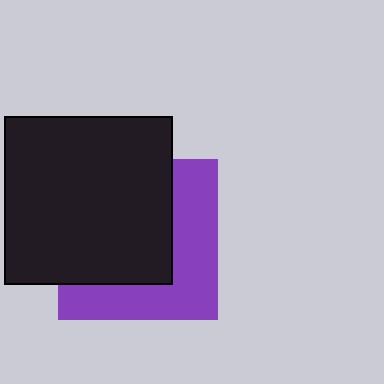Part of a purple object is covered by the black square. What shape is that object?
It is a square.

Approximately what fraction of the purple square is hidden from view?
Roughly 57% of the purple square is hidden behind the black square.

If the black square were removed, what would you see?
You would see the complete purple square.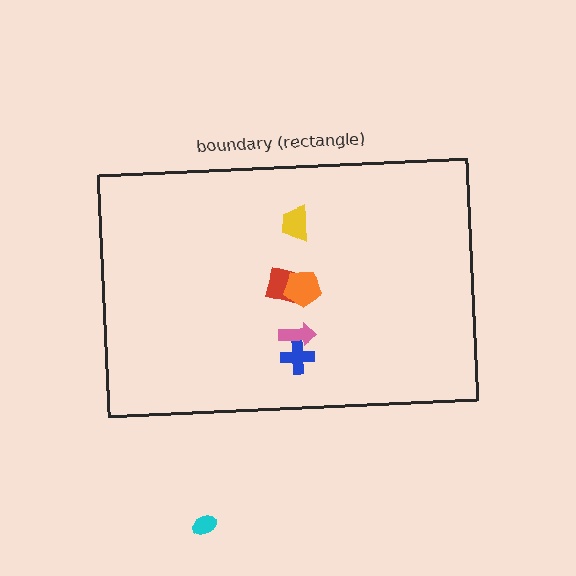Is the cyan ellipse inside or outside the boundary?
Outside.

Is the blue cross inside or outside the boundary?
Inside.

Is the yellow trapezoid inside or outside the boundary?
Inside.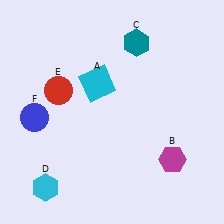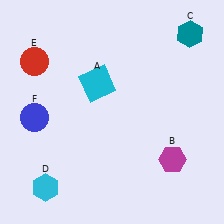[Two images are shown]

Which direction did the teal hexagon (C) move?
The teal hexagon (C) moved right.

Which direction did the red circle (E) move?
The red circle (E) moved up.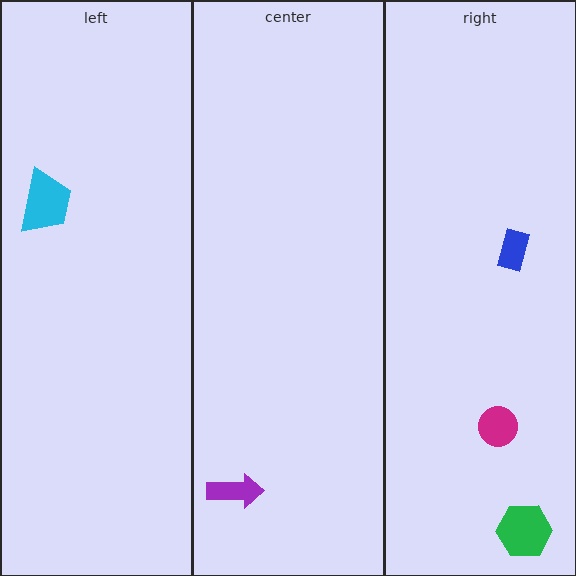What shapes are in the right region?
The blue rectangle, the green hexagon, the magenta circle.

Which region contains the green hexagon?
The right region.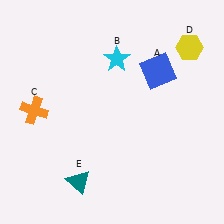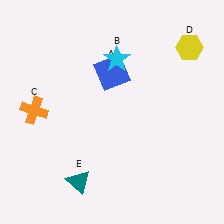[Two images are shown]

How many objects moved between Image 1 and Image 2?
1 object moved between the two images.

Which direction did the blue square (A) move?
The blue square (A) moved left.